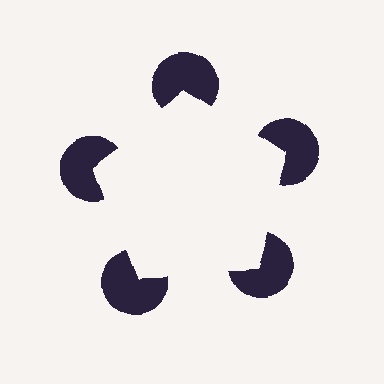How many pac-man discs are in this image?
There are 5 — one at each vertex of the illusory pentagon.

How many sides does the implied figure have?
5 sides.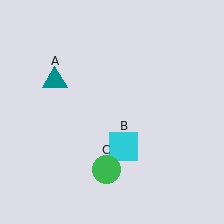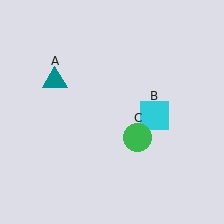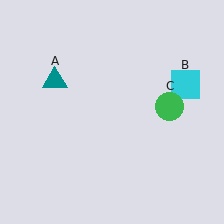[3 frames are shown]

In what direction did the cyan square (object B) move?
The cyan square (object B) moved up and to the right.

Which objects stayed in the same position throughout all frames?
Teal triangle (object A) remained stationary.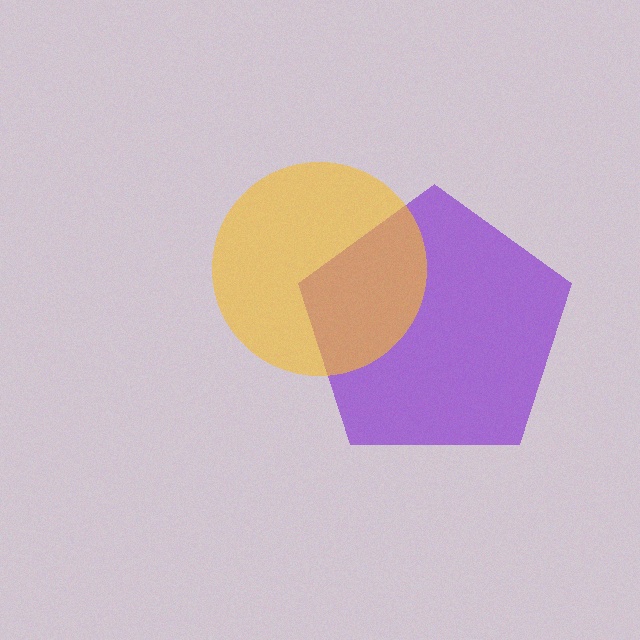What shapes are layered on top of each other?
The layered shapes are: a purple pentagon, a yellow circle.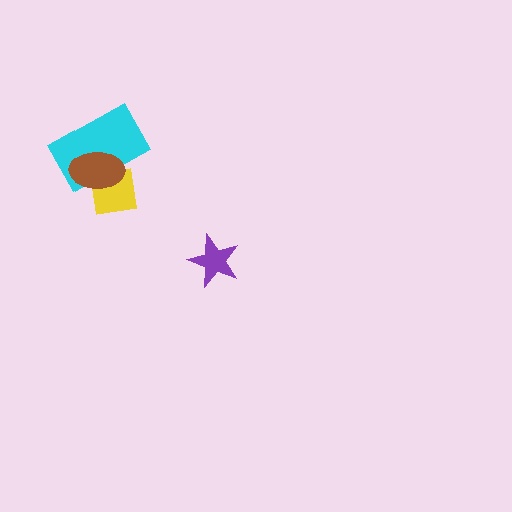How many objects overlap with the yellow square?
2 objects overlap with the yellow square.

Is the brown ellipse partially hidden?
No, no other shape covers it.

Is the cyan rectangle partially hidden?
Yes, it is partially covered by another shape.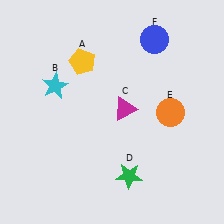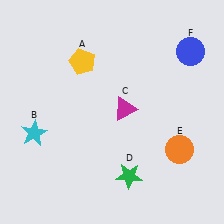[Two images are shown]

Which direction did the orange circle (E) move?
The orange circle (E) moved down.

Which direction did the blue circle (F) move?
The blue circle (F) moved right.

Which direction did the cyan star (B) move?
The cyan star (B) moved down.